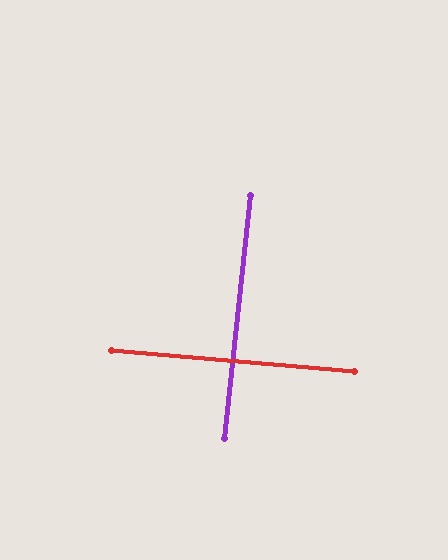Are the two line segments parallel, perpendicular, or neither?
Perpendicular — they meet at approximately 89°.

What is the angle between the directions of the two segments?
Approximately 89 degrees.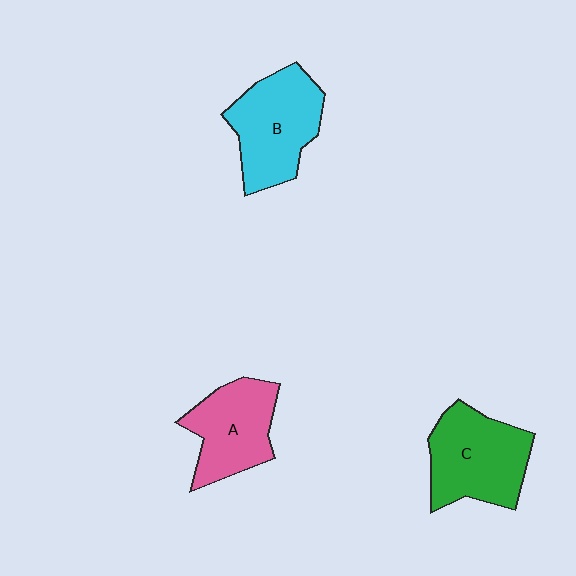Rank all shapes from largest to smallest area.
From largest to smallest: C (green), B (cyan), A (pink).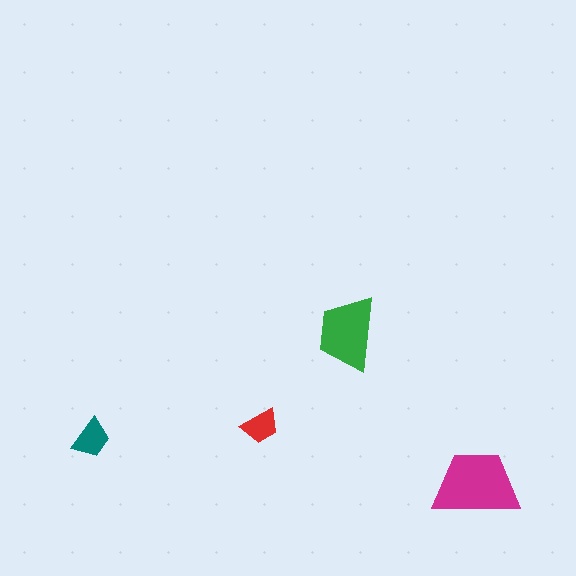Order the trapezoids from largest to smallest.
the magenta one, the green one, the teal one, the red one.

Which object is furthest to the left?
The teal trapezoid is leftmost.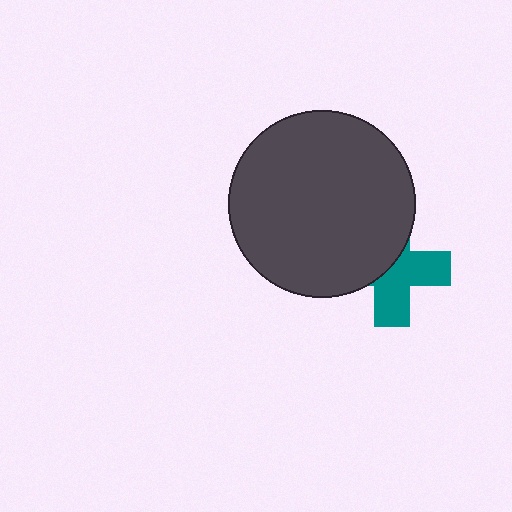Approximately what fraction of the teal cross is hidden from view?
Roughly 48% of the teal cross is hidden behind the dark gray circle.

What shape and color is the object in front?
The object in front is a dark gray circle.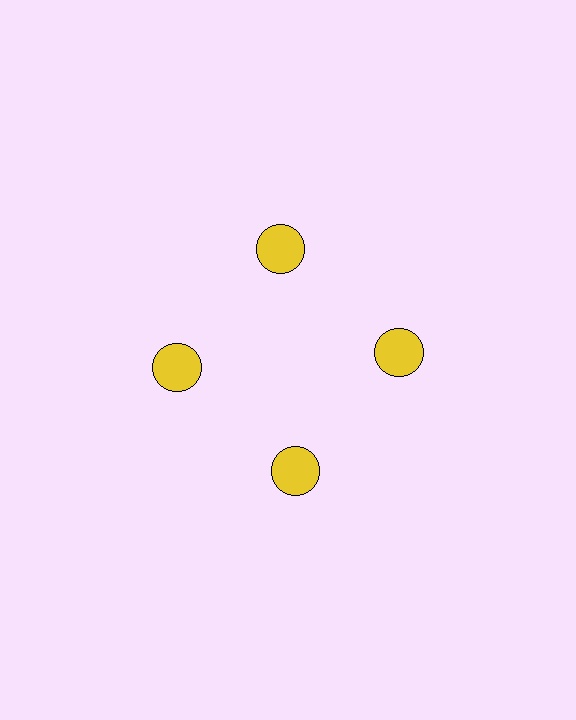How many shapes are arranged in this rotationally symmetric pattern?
There are 4 shapes, arranged in 4 groups of 1.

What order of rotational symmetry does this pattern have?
This pattern has 4-fold rotational symmetry.